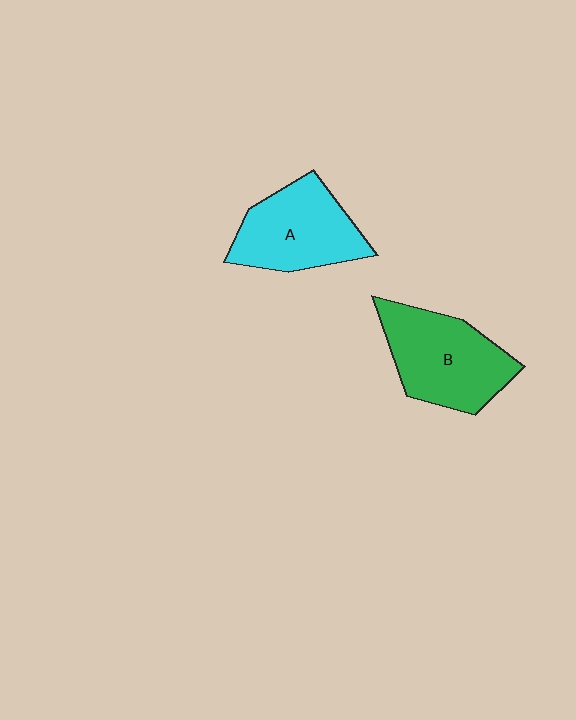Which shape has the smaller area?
Shape A (cyan).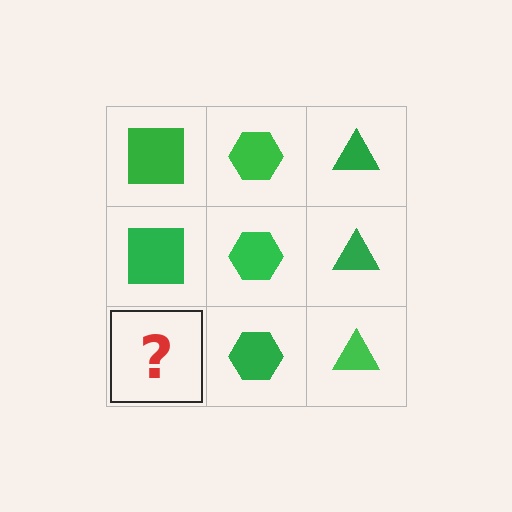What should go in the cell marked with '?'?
The missing cell should contain a green square.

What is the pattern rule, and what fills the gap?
The rule is that each column has a consistent shape. The gap should be filled with a green square.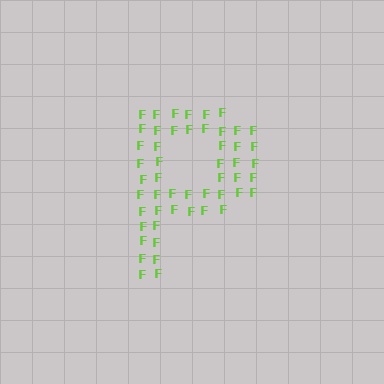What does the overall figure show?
The overall figure shows the letter P.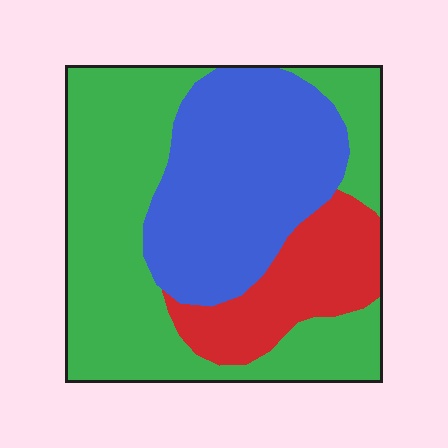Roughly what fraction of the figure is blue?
Blue takes up about one third (1/3) of the figure.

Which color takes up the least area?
Red, at roughly 15%.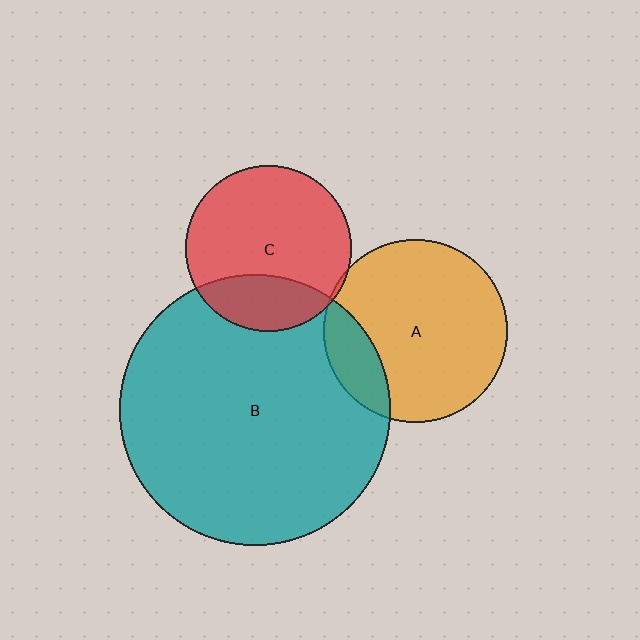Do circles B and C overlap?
Yes.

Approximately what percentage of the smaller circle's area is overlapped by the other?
Approximately 25%.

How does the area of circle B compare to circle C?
Approximately 2.7 times.